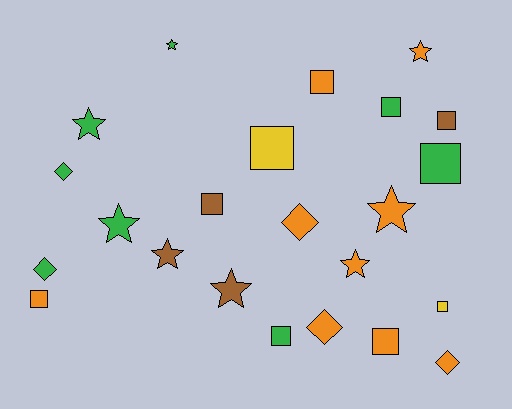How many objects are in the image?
There are 23 objects.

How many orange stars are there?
There are 3 orange stars.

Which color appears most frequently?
Orange, with 9 objects.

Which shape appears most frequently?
Square, with 10 objects.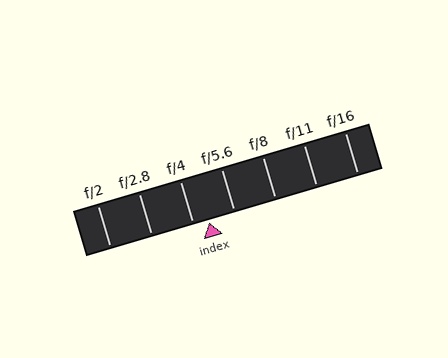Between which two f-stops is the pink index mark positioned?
The index mark is between f/4 and f/5.6.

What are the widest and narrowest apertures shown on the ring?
The widest aperture shown is f/2 and the narrowest is f/16.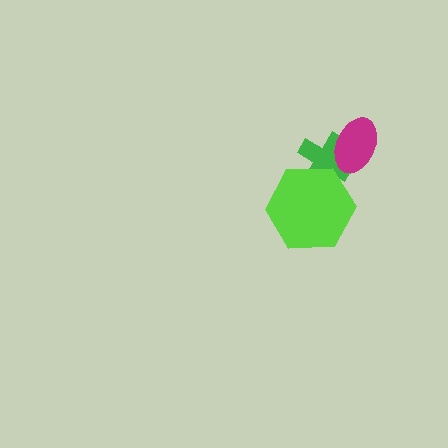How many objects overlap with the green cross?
2 objects overlap with the green cross.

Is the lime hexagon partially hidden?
No, no other shape covers it.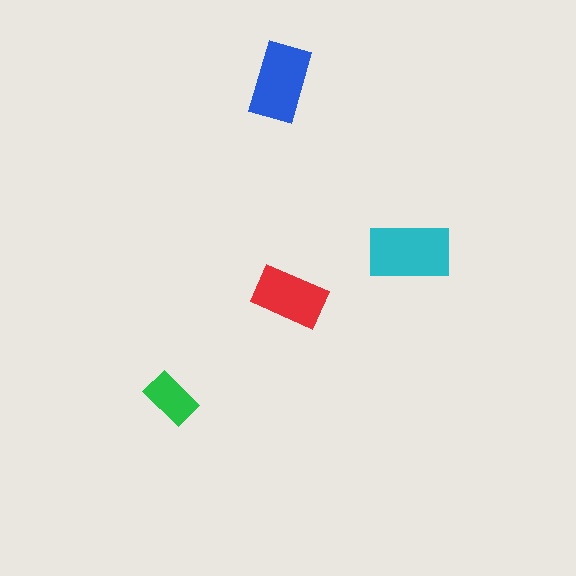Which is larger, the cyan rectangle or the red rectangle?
The cyan one.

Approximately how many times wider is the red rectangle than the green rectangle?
About 1.5 times wider.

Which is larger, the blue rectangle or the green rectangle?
The blue one.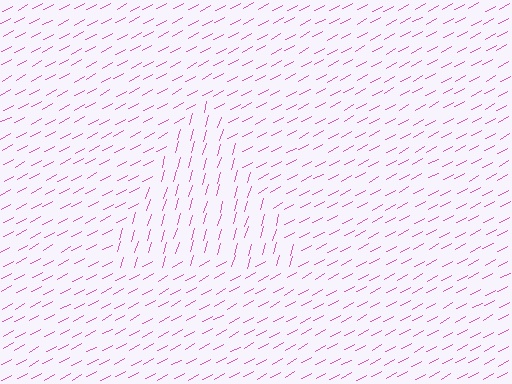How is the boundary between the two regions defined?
The boundary is defined purely by a change in line orientation (approximately 45 degrees difference). All lines are the same color and thickness.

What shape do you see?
I see a triangle.